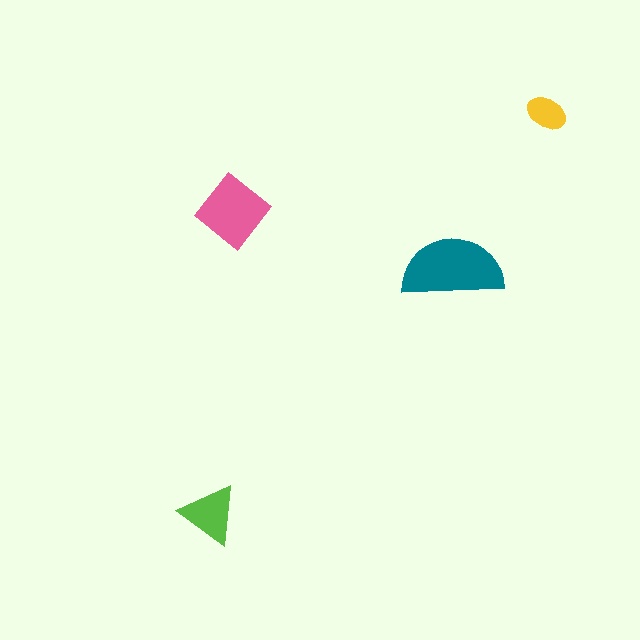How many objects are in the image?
There are 4 objects in the image.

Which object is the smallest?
The yellow ellipse.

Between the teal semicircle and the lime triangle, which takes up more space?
The teal semicircle.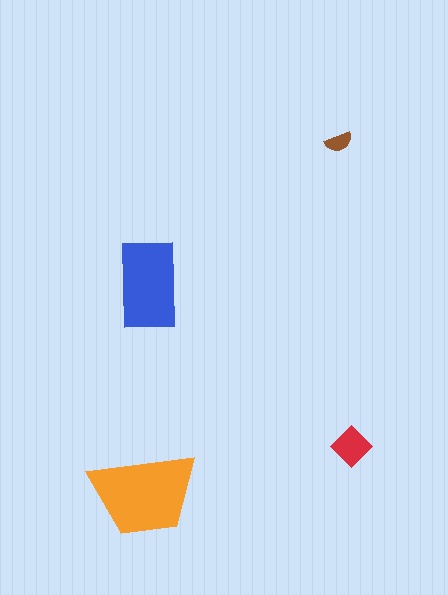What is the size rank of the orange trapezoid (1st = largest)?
1st.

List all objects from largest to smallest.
The orange trapezoid, the blue rectangle, the red diamond, the brown semicircle.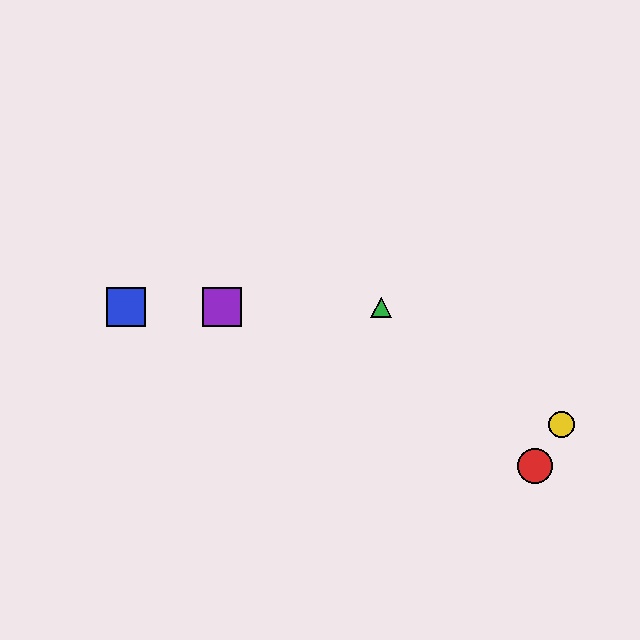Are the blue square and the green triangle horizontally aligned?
Yes, both are at y≈307.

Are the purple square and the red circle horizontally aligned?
No, the purple square is at y≈307 and the red circle is at y≈466.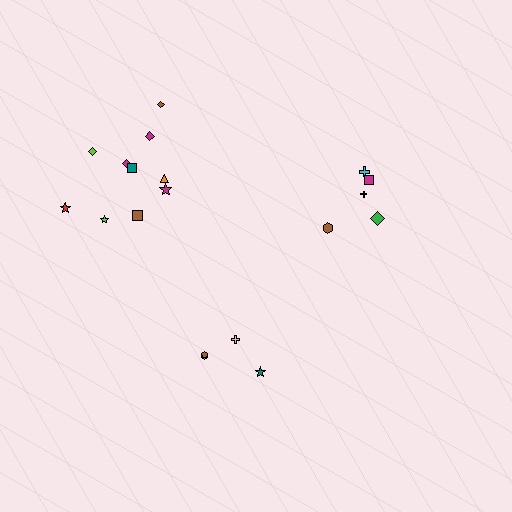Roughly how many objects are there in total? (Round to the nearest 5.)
Roughly 20 objects in total.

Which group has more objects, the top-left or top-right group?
The top-left group.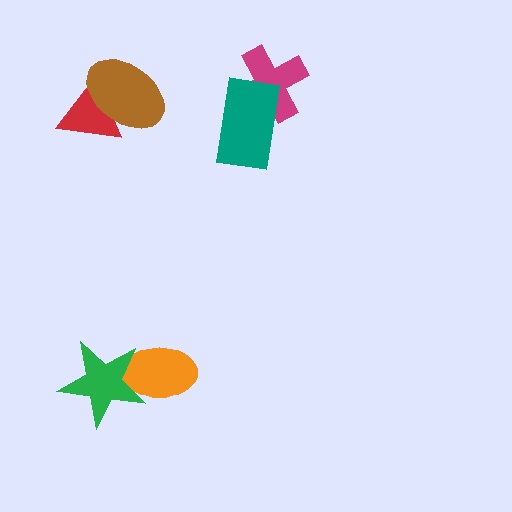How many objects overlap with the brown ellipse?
1 object overlaps with the brown ellipse.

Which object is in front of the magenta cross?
The teal rectangle is in front of the magenta cross.